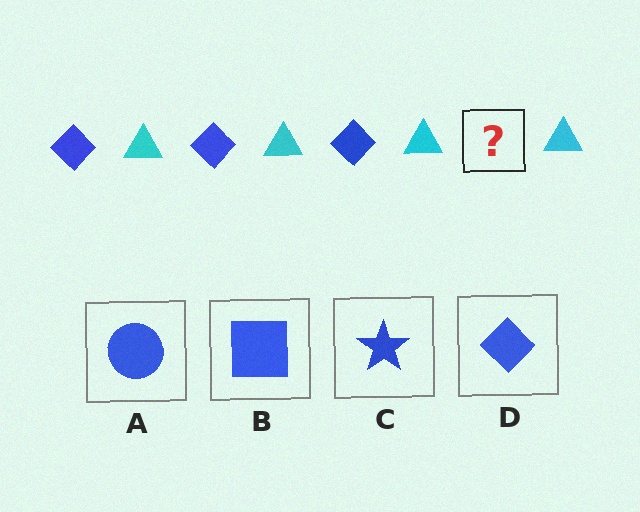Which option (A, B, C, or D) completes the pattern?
D.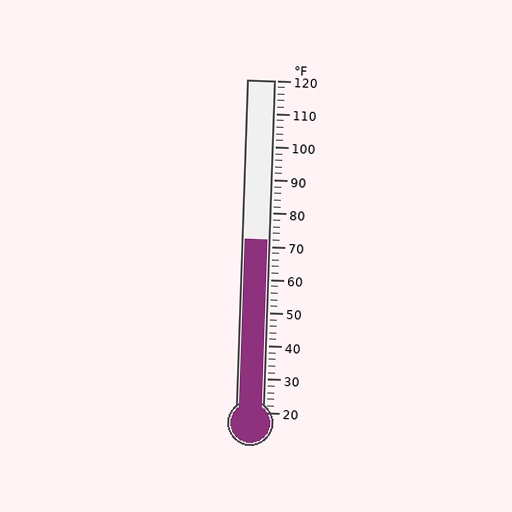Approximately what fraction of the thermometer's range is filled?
The thermometer is filled to approximately 50% of its range.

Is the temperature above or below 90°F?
The temperature is below 90°F.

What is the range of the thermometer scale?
The thermometer scale ranges from 20°F to 120°F.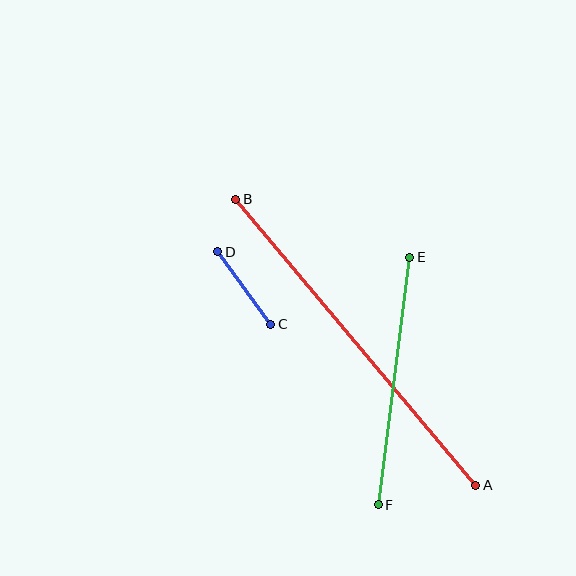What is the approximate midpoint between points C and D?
The midpoint is at approximately (244, 288) pixels.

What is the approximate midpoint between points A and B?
The midpoint is at approximately (356, 342) pixels.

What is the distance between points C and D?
The distance is approximately 90 pixels.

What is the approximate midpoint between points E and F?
The midpoint is at approximately (394, 381) pixels.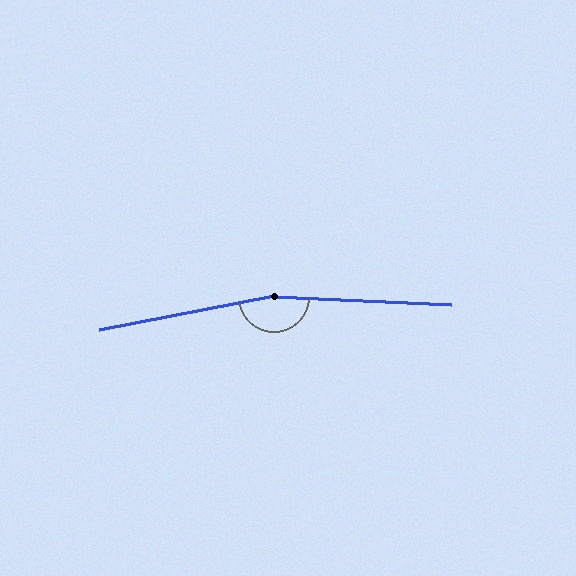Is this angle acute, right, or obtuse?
It is obtuse.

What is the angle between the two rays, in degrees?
Approximately 167 degrees.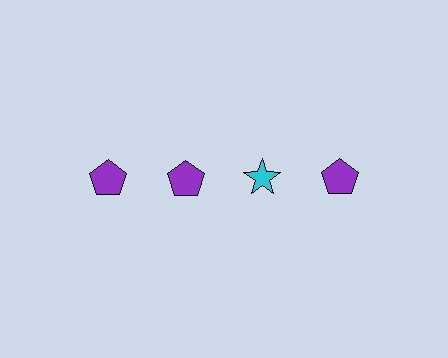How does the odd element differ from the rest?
It differs in both color (cyan instead of purple) and shape (star instead of pentagon).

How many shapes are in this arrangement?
There are 4 shapes arranged in a grid pattern.